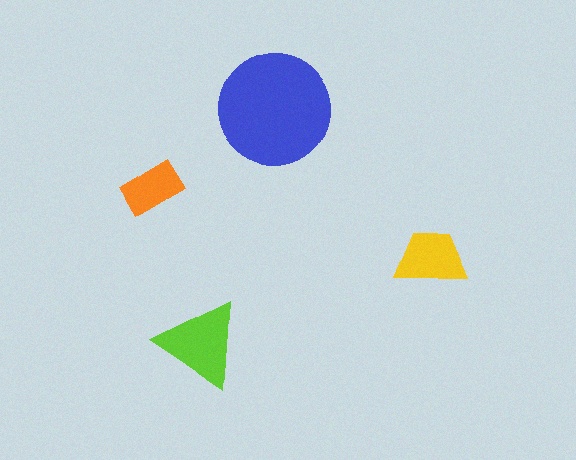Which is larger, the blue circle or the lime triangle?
The blue circle.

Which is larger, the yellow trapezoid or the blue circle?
The blue circle.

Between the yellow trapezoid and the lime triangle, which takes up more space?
The lime triangle.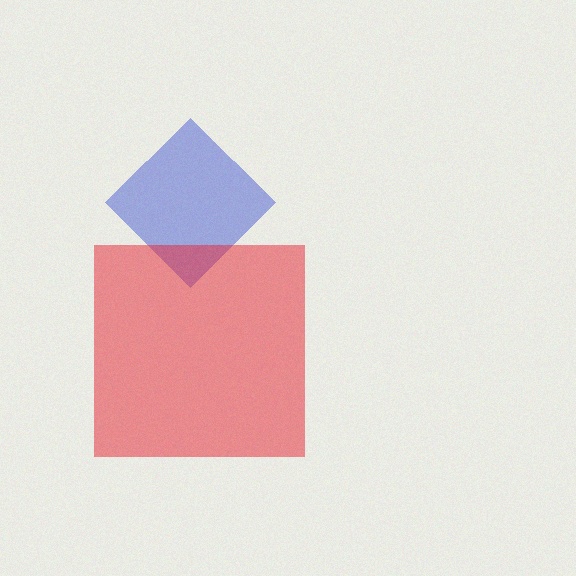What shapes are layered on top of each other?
The layered shapes are: a blue diamond, a red square.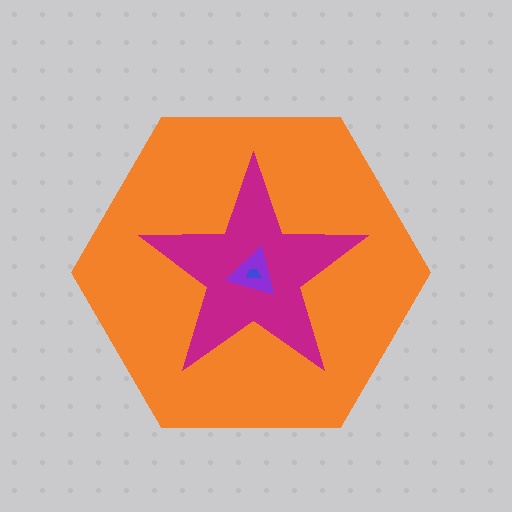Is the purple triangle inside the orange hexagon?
Yes.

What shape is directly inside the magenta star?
The purple triangle.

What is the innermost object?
The blue trapezoid.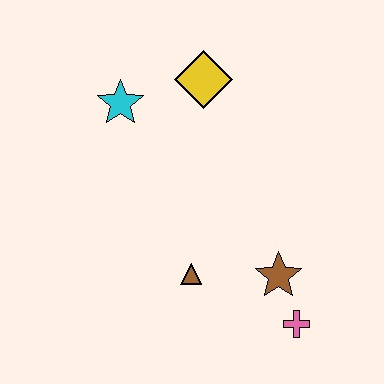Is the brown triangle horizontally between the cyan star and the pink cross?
Yes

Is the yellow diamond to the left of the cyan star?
No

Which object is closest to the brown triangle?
The brown star is closest to the brown triangle.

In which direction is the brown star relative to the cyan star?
The brown star is below the cyan star.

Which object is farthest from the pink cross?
The cyan star is farthest from the pink cross.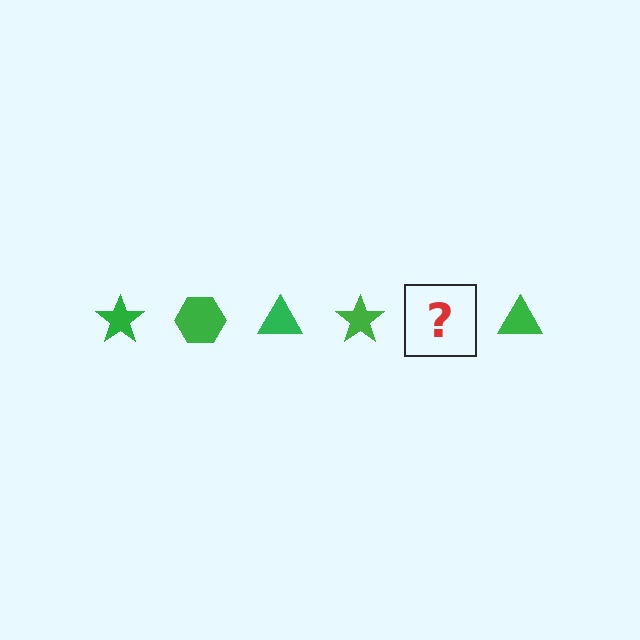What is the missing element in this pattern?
The missing element is a green hexagon.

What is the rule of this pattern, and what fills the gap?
The rule is that the pattern cycles through star, hexagon, triangle shapes in green. The gap should be filled with a green hexagon.